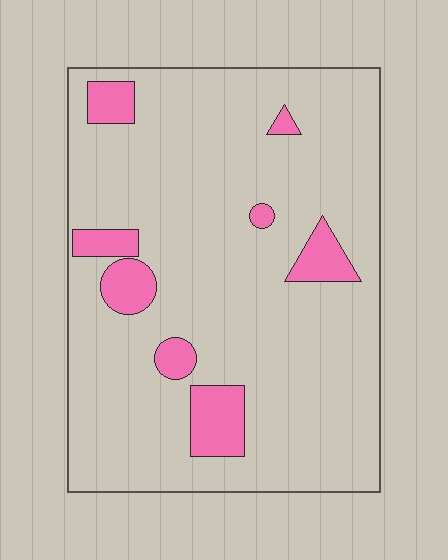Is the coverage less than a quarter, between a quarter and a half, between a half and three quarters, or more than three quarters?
Less than a quarter.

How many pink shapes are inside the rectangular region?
8.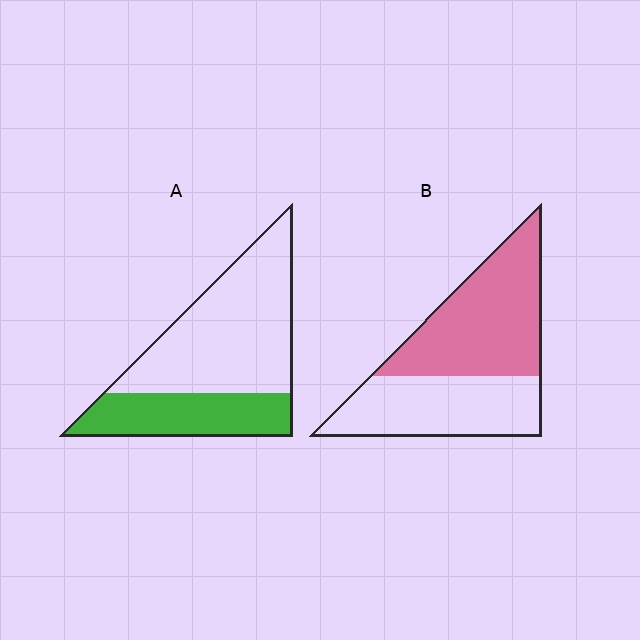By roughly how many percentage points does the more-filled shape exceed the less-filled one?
By roughly 20 percentage points (B over A).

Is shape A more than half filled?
No.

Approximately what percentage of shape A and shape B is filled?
A is approximately 35% and B is approximately 55%.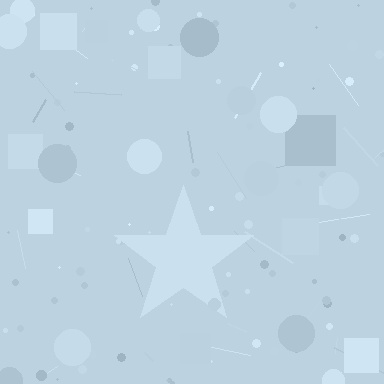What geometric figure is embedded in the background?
A star is embedded in the background.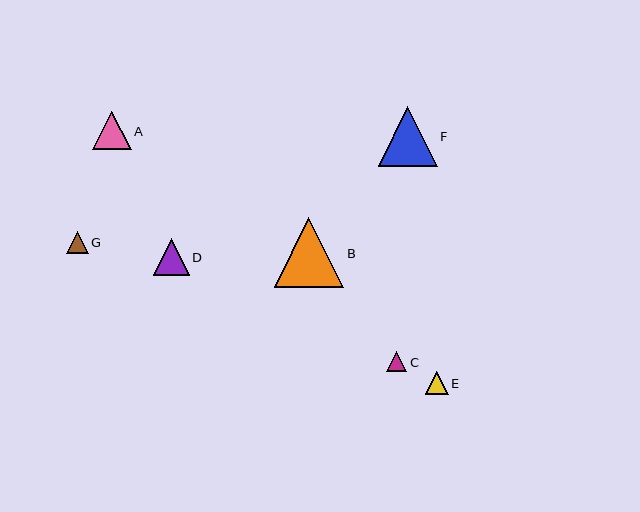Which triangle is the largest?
Triangle B is the largest with a size of approximately 70 pixels.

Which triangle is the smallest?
Triangle C is the smallest with a size of approximately 21 pixels.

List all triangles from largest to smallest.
From largest to smallest: B, F, A, D, E, G, C.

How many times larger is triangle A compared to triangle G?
Triangle A is approximately 1.8 times the size of triangle G.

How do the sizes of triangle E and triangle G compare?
Triangle E and triangle G are approximately the same size.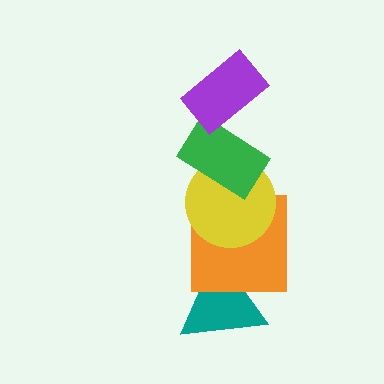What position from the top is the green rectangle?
The green rectangle is 2nd from the top.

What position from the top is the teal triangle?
The teal triangle is 5th from the top.